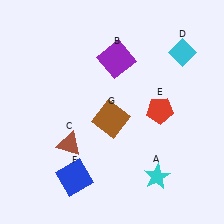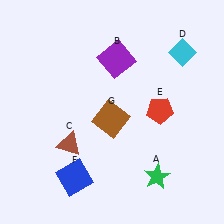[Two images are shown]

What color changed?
The star (A) changed from cyan in Image 1 to green in Image 2.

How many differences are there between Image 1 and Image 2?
There is 1 difference between the two images.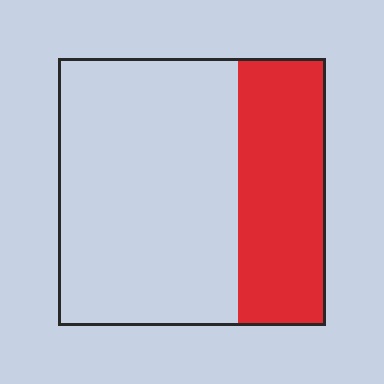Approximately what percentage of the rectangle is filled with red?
Approximately 35%.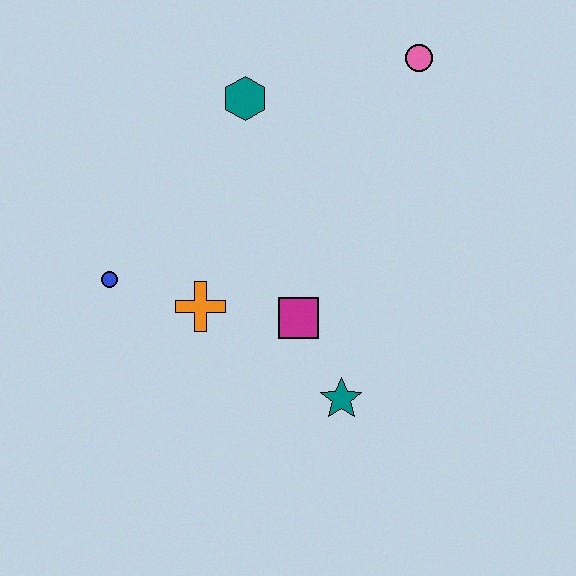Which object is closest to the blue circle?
The orange cross is closest to the blue circle.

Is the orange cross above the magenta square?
Yes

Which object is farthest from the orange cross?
The pink circle is farthest from the orange cross.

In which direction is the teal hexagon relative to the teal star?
The teal hexagon is above the teal star.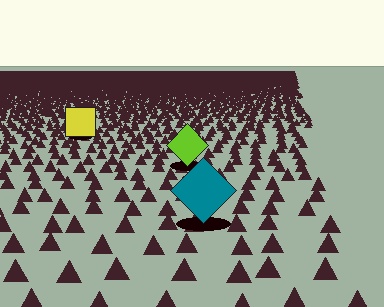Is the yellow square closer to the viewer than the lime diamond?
No. The lime diamond is closer — you can tell from the texture gradient: the ground texture is coarser near it.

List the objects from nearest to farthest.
From nearest to farthest: the teal diamond, the lime diamond, the yellow square.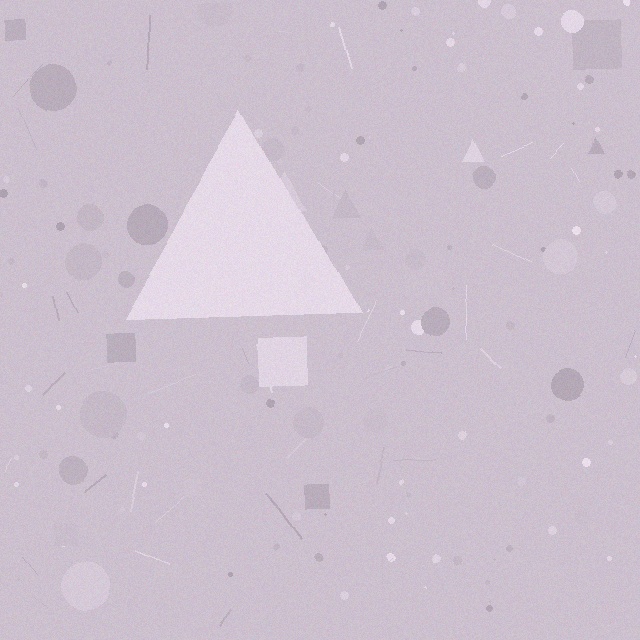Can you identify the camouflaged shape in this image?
The camouflaged shape is a triangle.